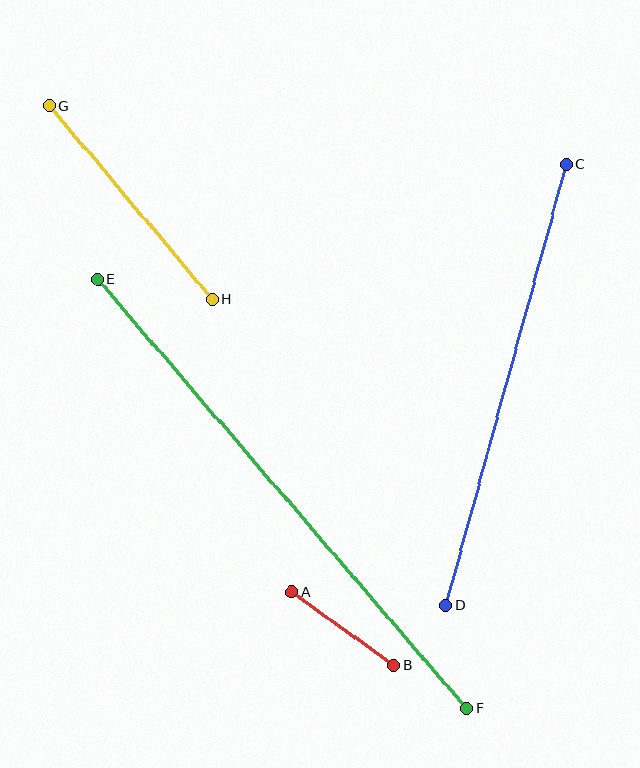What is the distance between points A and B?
The distance is approximately 125 pixels.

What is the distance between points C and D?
The distance is approximately 457 pixels.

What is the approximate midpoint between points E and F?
The midpoint is at approximately (282, 494) pixels.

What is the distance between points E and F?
The distance is approximately 565 pixels.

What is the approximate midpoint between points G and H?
The midpoint is at approximately (130, 202) pixels.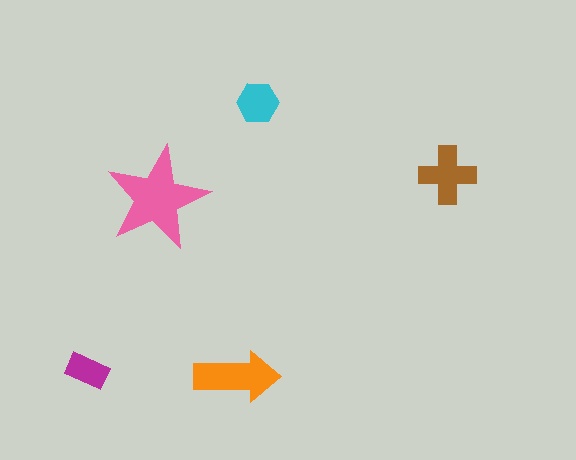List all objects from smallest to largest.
The magenta rectangle, the cyan hexagon, the brown cross, the orange arrow, the pink star.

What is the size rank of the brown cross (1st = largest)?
3rd.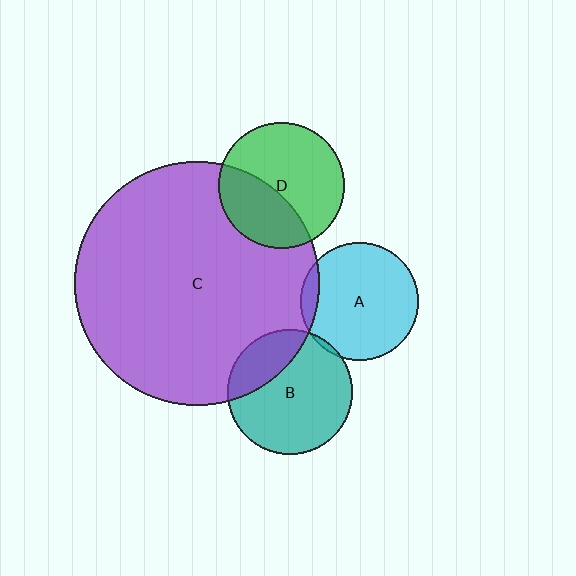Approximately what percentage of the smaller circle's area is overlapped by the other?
Approximately 25%.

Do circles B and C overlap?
Yes.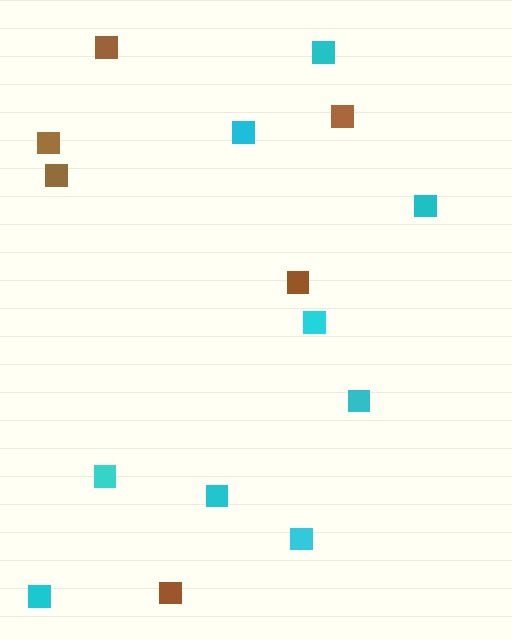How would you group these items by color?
There are 2 groups: one group of cyan squares (9) and one group of brown squares (6).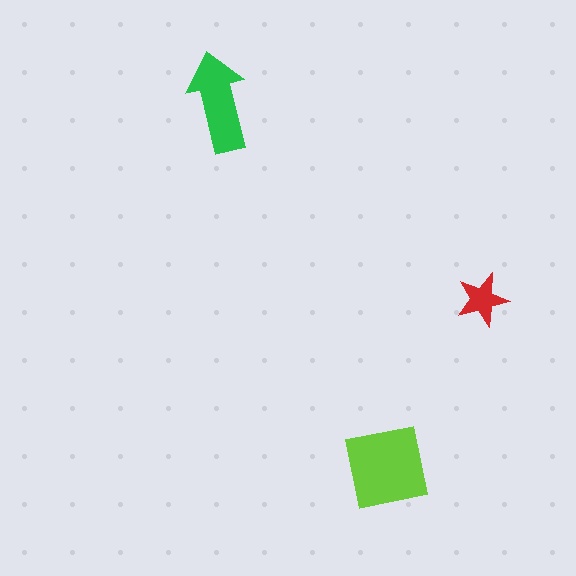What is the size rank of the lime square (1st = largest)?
1st.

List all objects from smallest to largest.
The red star, the green arrow, the lime square.